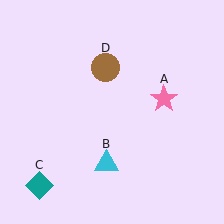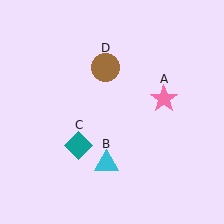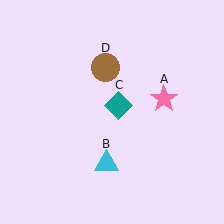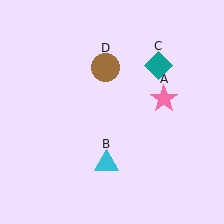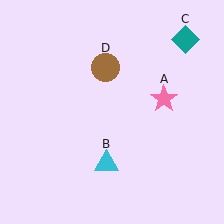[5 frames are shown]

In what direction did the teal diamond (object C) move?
The teal diamond (object C) moved up and to the right.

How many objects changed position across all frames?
1 object changed position: teal diamond (object C).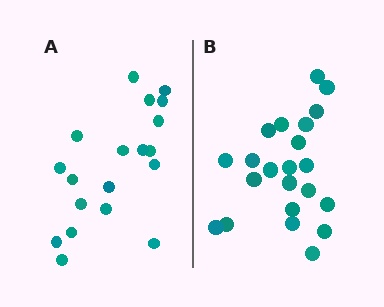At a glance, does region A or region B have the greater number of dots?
Region B (the right region) has more dots.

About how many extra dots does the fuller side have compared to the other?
Region B has just a few more — roughly 2 or 3 more dots than region A.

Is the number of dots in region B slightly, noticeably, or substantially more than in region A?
Region B has only slightly more — the two regions are fairly close. The ratio is roughly 1.2 to 1.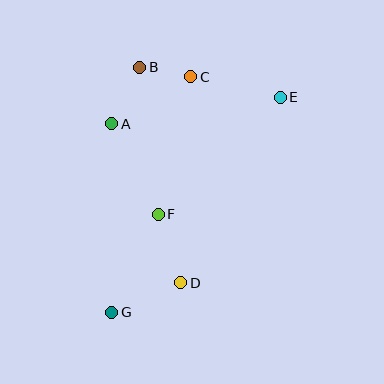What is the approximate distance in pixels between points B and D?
The distance between B and D is approximately 220 pixels.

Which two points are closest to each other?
Points B and C are closest to each other.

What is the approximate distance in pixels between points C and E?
The distance between C and E is approximately 91 pixels.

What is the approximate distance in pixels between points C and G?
The distance between C and G is approximately 249 pixels.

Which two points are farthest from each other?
Points E and G are farthest from each other.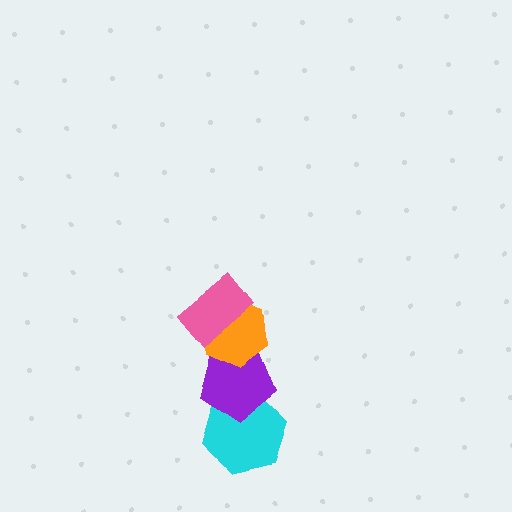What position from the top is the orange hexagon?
The orange hexagon is 2nd from the top.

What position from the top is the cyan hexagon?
The cyan hexagon is 4th from the top.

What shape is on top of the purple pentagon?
The orange hexagon is on top of the purple pentagon.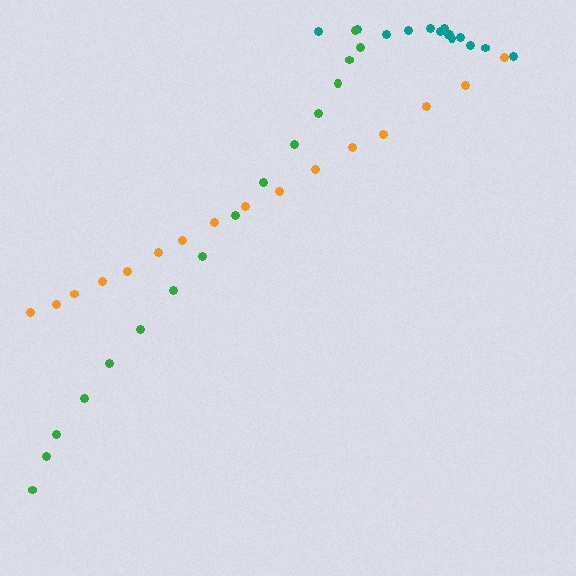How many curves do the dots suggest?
There are 3 distinct paths.